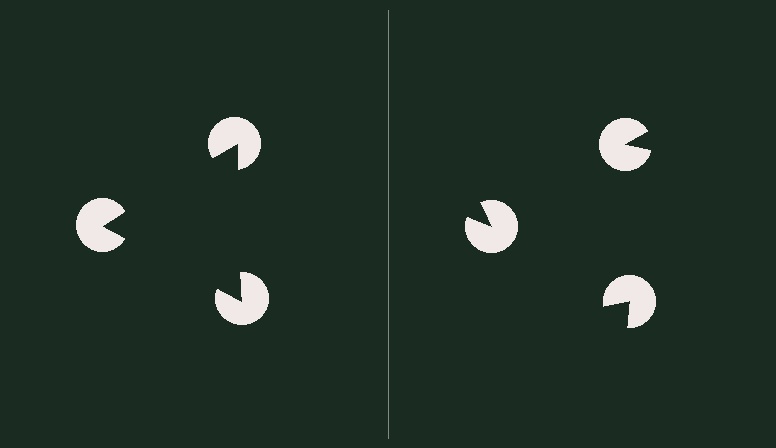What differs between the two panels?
The pac-man discs are positioned identically on both sides; only the wedge orientations differ. On the left they align to a triangle; on the right they are misaligned.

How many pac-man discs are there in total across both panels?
6 — 3 on each side.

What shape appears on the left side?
An illusory triangle.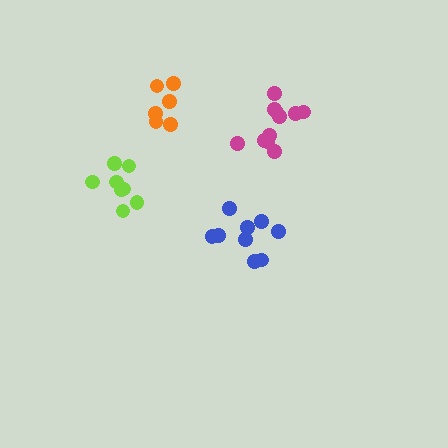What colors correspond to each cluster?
The clusters are colored: orange, lime, blue, magenta.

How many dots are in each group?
Group 1: 6 dots, Group 2: 8 dots, Group 3: 9 dots, Group 4: 11 dots (34 total).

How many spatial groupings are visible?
There are 4 spatial groupings.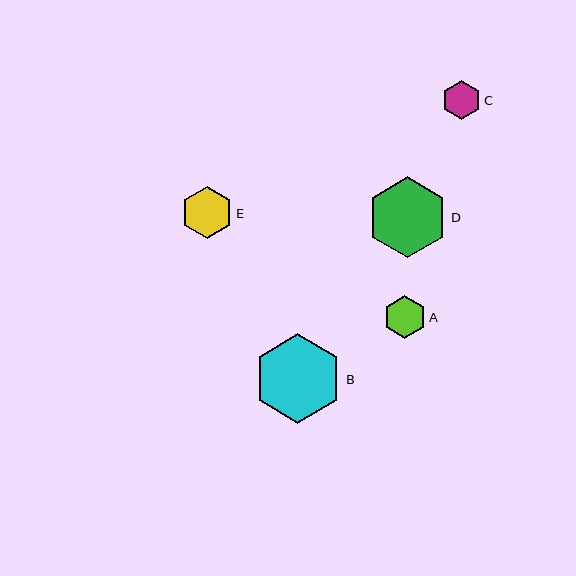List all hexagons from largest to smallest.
From largest to smallest: B, D, E, A, C.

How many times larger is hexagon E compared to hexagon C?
Hexagon E is approximately 1.3 times the size of hexagon C.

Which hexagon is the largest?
Hexagon B is the largest with a size of approximately 89 pixels.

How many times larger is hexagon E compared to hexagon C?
Hexagon E is approximately 1.3 times the size of hexagon C.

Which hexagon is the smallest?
Hexagon C is the smallest with a size of approximately 40 pixels.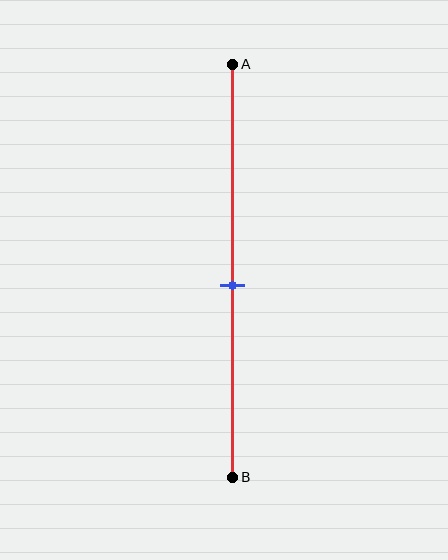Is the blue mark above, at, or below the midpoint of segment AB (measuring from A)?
The blue mark is below the midpoint of segment AB.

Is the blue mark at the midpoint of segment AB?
No, the mark is at about 55% from A, not at the 50% midpoint.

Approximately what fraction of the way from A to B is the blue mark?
The blue mark is approximately 55% of the way from A to B.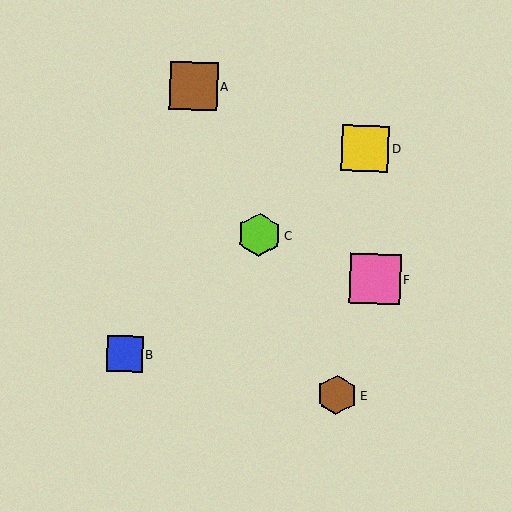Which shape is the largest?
The pink square (labeled F) is the largest.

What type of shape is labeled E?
Shape E is a brown hexagon.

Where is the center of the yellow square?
The center of the yellow square is at (365, 148).